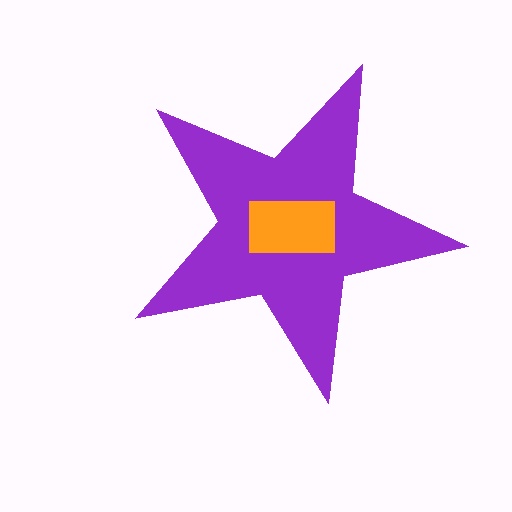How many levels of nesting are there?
2.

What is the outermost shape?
The purple star.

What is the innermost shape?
The orange rectangle.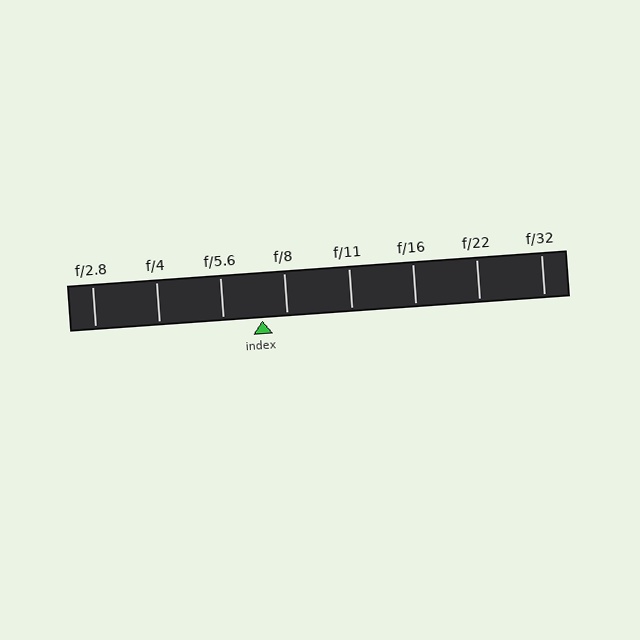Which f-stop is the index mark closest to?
The index mark is closest to f/8.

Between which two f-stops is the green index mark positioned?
The index mark is between f/5.6 and f/8.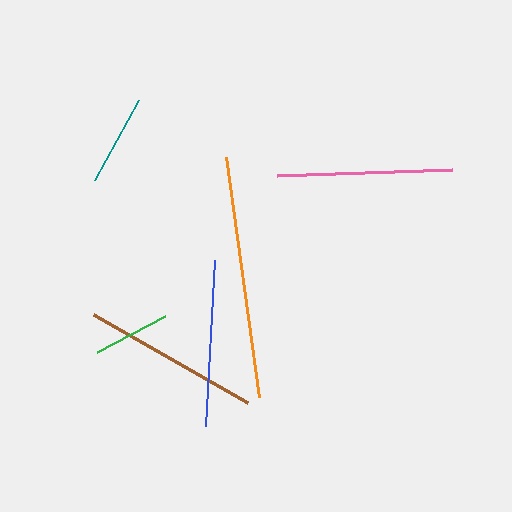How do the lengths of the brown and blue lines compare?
The brown and blue lines are approximately the same length.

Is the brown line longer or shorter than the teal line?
The brown line is longer than the teal line.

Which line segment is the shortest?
The green line is the shortest at approximately 77 pixels.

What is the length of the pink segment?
The pink segment is approximately 175 pixels long.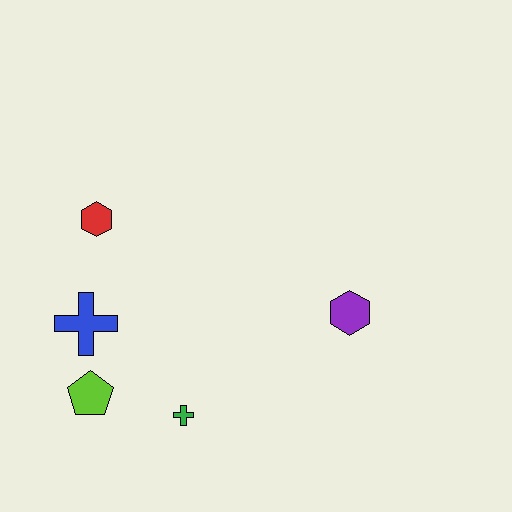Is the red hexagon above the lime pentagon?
Yes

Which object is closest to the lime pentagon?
The blue cross is closest to the lime pentagon.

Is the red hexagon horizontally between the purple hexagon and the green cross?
No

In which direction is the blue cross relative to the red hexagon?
The blue cross is below the red hexagon.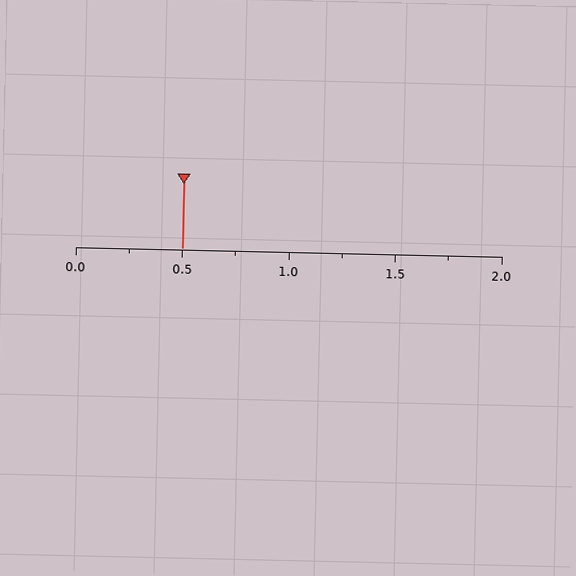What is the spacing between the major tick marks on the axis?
The major ticks are spaced 0.5 apart.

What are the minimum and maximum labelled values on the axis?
The axis runs from 0.0 to 2.0.